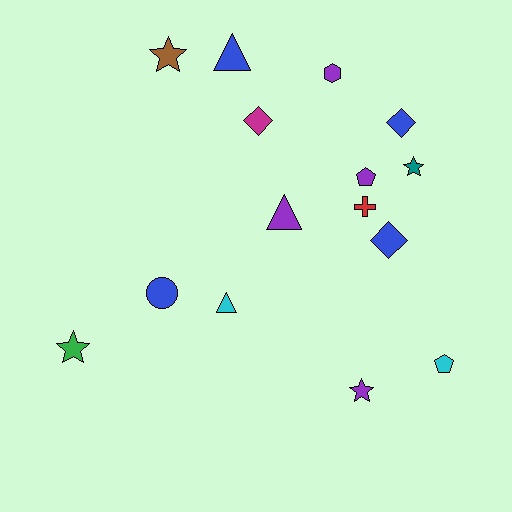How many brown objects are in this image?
There is 1 brown object.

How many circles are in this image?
There is 1 circle.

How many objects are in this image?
There are 15 objects.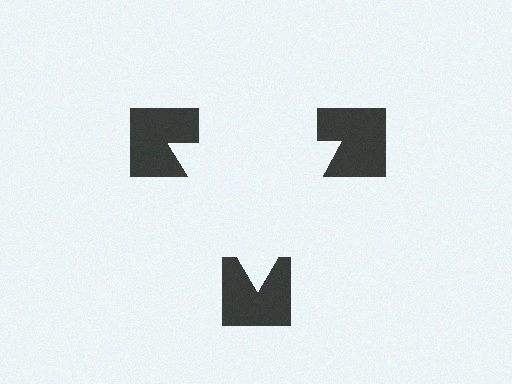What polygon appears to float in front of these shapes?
An illusory triangle — its edges are inferred from the aligned wedge cuts in the notched squares, not physically drawn.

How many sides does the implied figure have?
3 sides.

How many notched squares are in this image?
There are 3 — one at each vertex of the illusory triangle.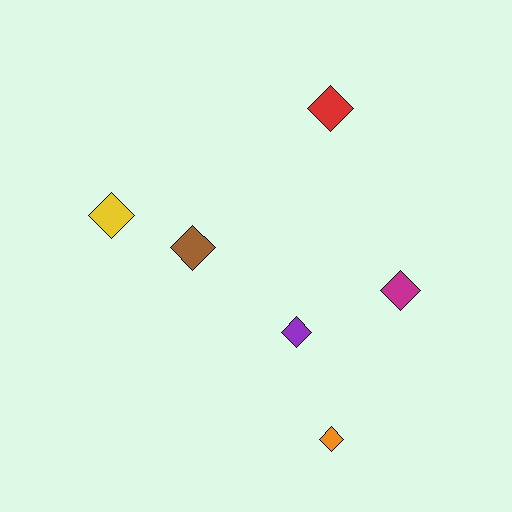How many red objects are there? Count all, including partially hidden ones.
There is 1 red object.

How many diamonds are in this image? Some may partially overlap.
There are 6 diamonds.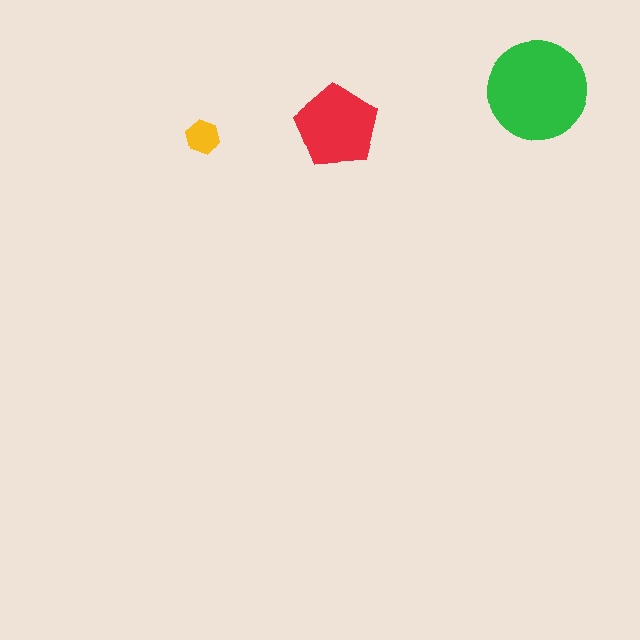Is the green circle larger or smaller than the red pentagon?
Larger.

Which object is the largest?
The green circle.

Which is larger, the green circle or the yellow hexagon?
The green circle.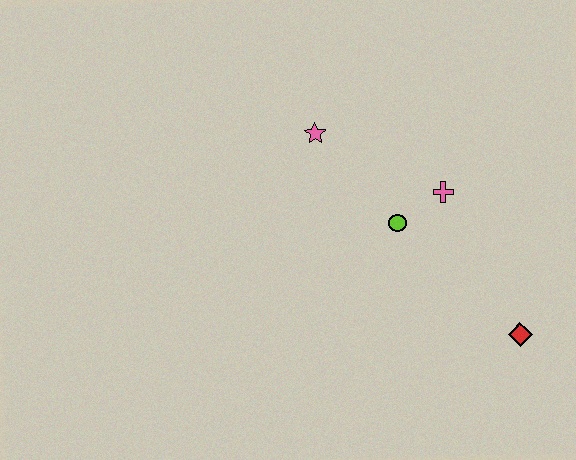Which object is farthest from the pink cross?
The red diamond is farthest from the pink cross.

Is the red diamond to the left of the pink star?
No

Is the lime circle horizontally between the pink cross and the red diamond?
No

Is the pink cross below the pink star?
Yes